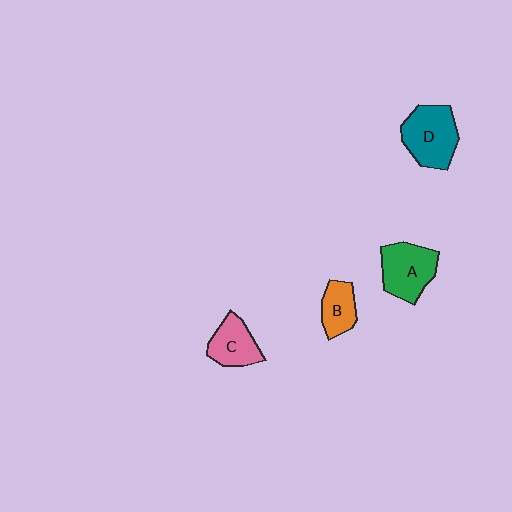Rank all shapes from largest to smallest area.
From largest to smallest: D (teal), A (green), C (pink), B (orange).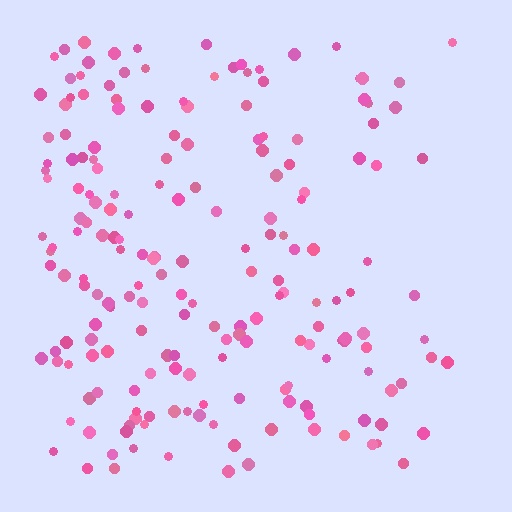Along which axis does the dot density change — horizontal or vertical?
Horizontal.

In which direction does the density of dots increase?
From right to left, with the left side densest.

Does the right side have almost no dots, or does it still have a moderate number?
Still a moderate number, just noticeably fewer than the left.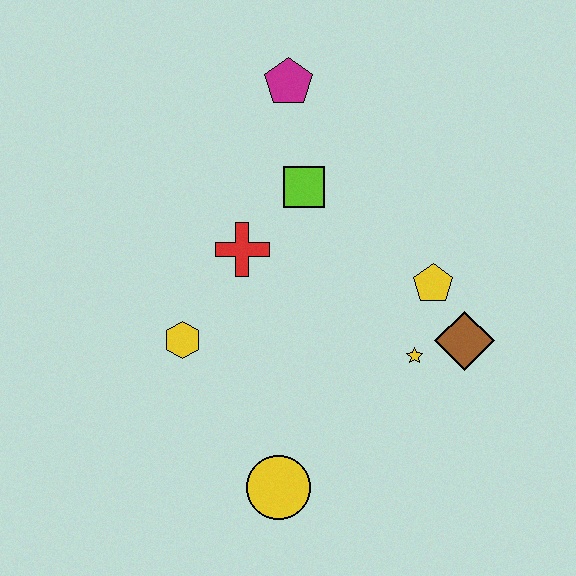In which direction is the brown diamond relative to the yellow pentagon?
The brown diamond is below the yellow pentagon.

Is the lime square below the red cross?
No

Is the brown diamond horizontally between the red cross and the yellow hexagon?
No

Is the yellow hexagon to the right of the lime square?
No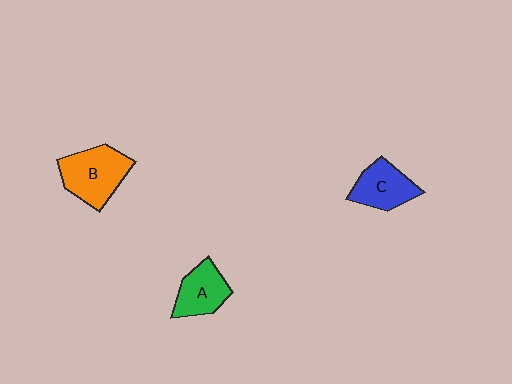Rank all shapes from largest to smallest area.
From largest to smallest: B (orange), C (blue), A (green).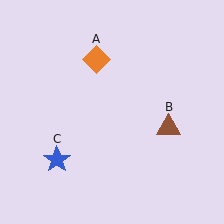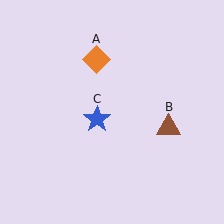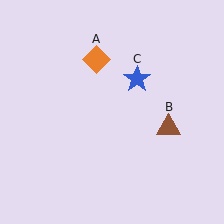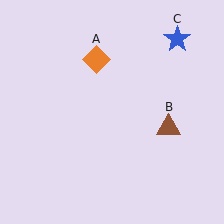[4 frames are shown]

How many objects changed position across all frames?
1 object changed position: blue star (object C).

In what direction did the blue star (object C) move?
The blue star (object C) moved up and to the right.